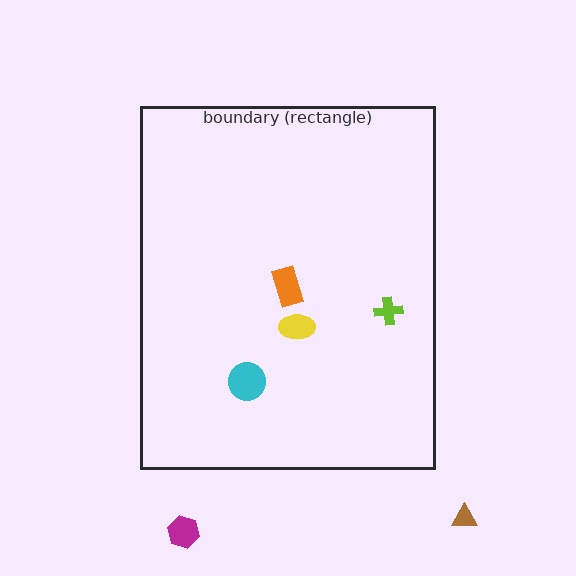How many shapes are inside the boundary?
4 inside, 2 outside.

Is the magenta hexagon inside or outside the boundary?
Outside.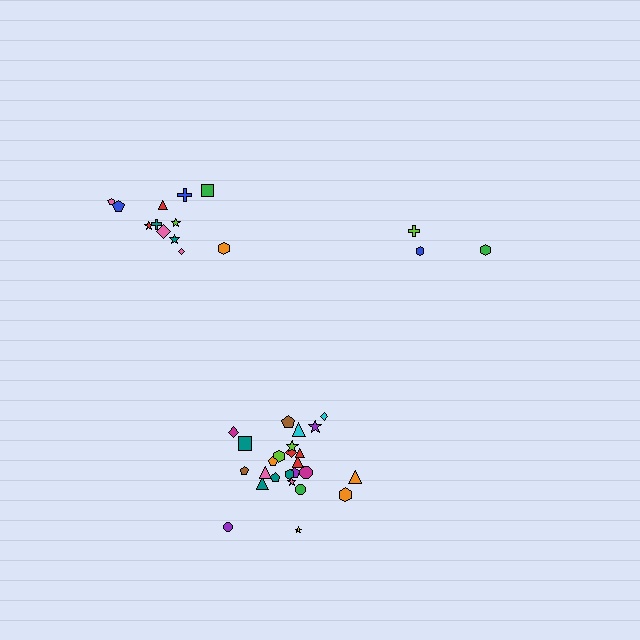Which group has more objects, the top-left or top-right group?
The top-left group.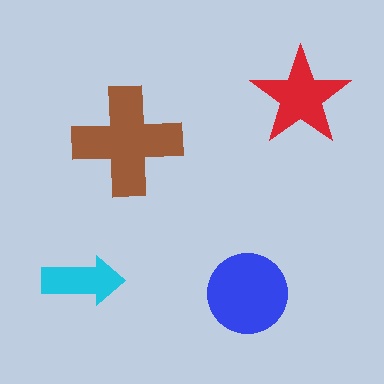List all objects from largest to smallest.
The brown cross, the blue circle, the red star, the cyan arrow.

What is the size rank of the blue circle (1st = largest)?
2nd.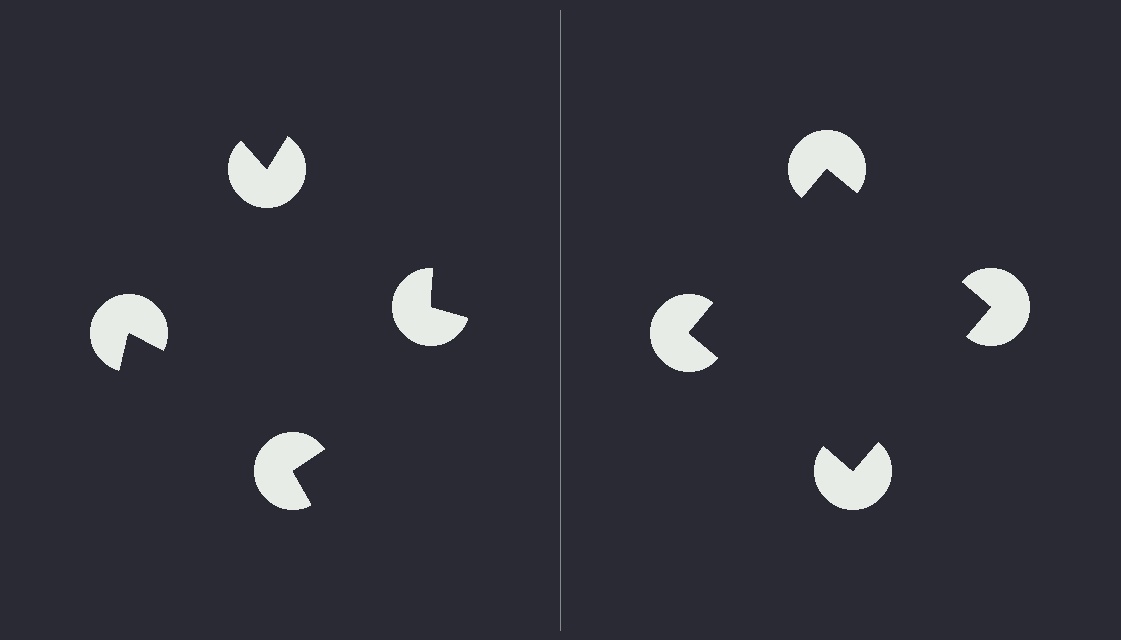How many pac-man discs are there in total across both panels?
8 — 4 on each side.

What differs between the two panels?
The pac-man discs are positioned identically on both sides; only the wedge orientations differ. On the right they align to a square; on the left they are misaligned.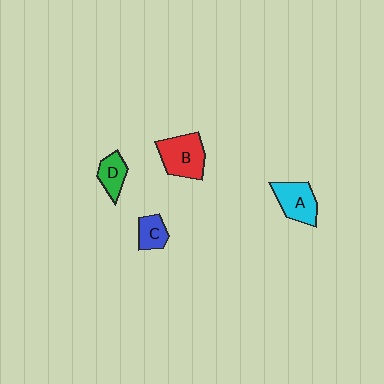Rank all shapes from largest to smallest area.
From largest to smallest: B (red), A (cyan), D (green), C (blue).